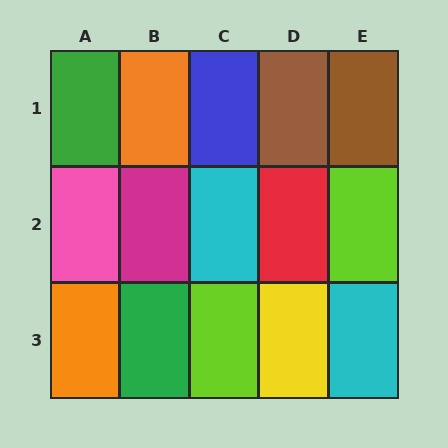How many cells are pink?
1 cell is pink.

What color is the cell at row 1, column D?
Brown.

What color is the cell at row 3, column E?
Cyan.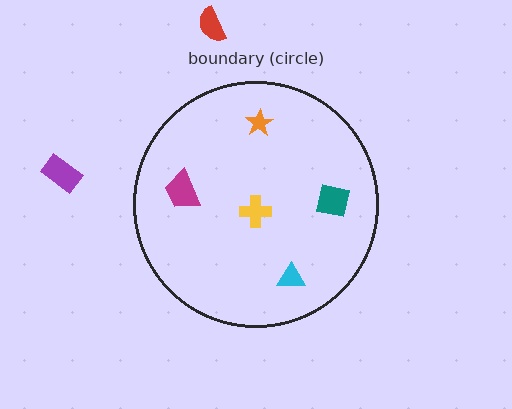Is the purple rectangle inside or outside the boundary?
Outside.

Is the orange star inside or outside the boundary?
Inside.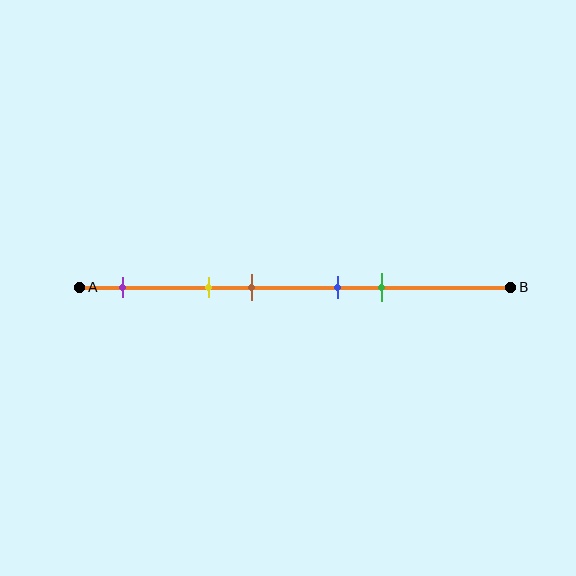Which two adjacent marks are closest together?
The blue and green marks are the closest adjacent pair.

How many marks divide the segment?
There are 5 marks dividing the segment.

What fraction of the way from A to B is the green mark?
The green mark is approximately 70% (0.7) of the way from A to B.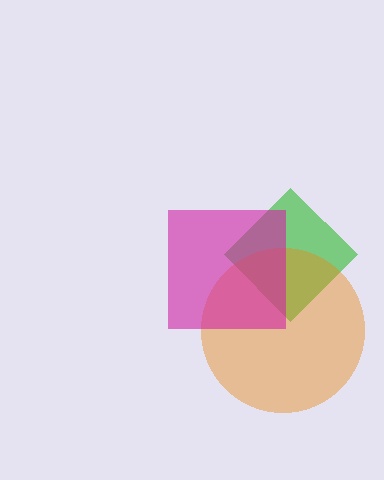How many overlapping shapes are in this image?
There are 3 overlapping shapes in the image.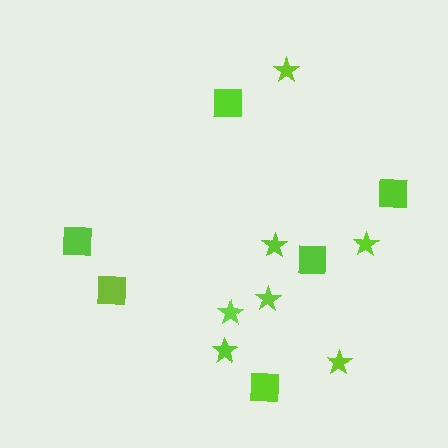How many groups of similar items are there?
There are 2 groups: one group of squares (6) and one group of stars (7).